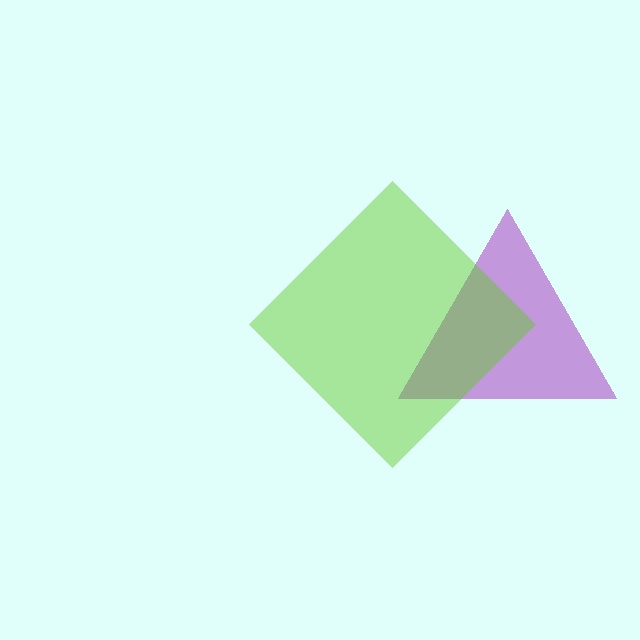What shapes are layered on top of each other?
The layered shapes are: a purple triangle, a lime diamond.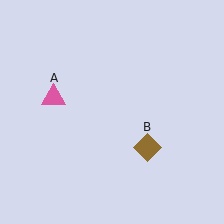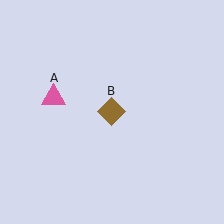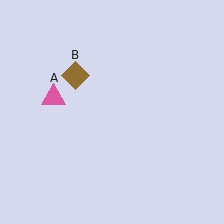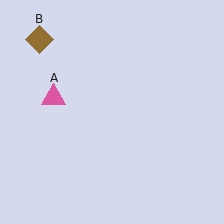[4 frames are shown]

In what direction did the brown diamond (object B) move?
The brown diamond (object B) moved up and to the left.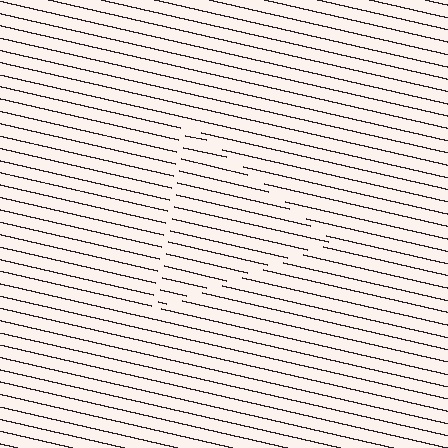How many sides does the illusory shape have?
3 sides — the line-ends trace a triangle.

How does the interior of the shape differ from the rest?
The interior of the shape contains the same grating, shifted by half a period — the contour is defined by the phase discontinuity where line-ends from the inner and outer gratings abut.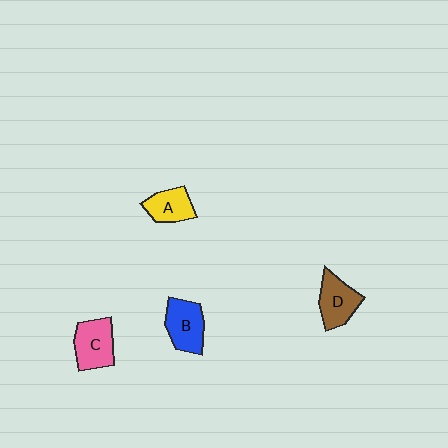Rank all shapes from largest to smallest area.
From largest to smallest: C (pink), B (blue), D (brown), A (yellow).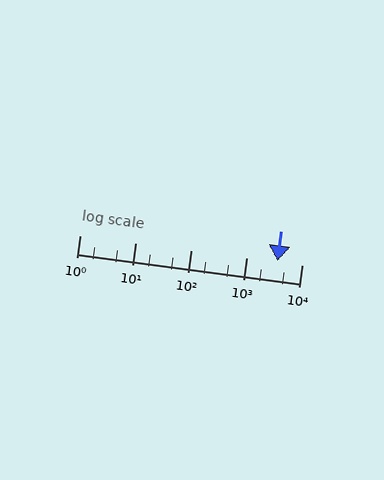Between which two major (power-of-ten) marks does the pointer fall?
The pointer is between 1000 and 10000.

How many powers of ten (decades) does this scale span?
The scale spans 4 decades, from 1 to 10000.